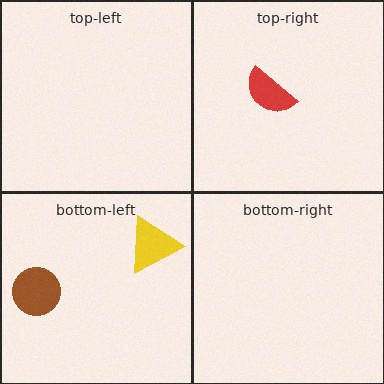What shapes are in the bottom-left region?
The brown circle, the yellow triangle.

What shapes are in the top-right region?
The red semicircle.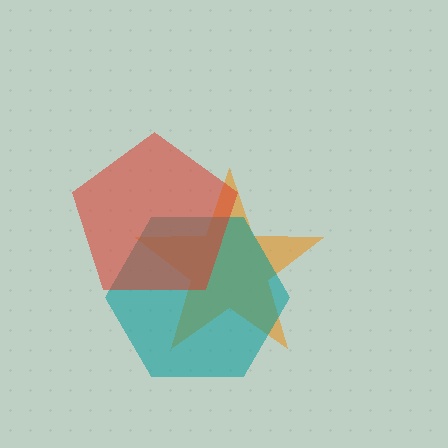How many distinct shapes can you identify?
There are 3 distinct shapes: an orange star, a teal hexagon, a red pentagon.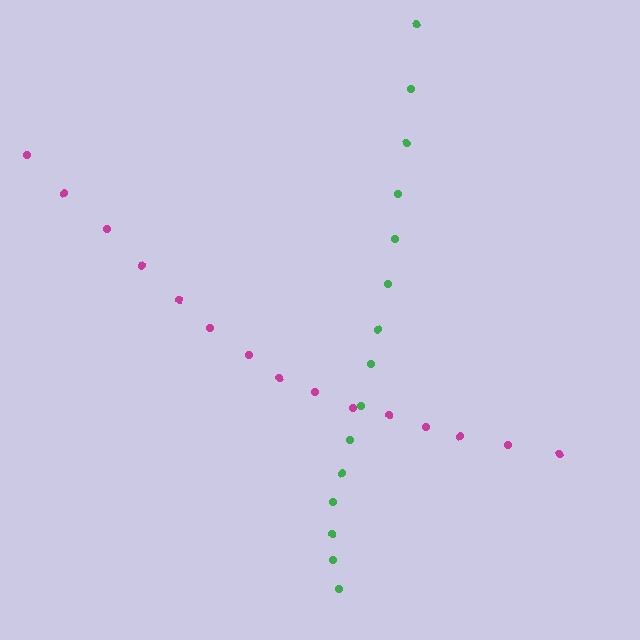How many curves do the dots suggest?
There are 2 distinct paths.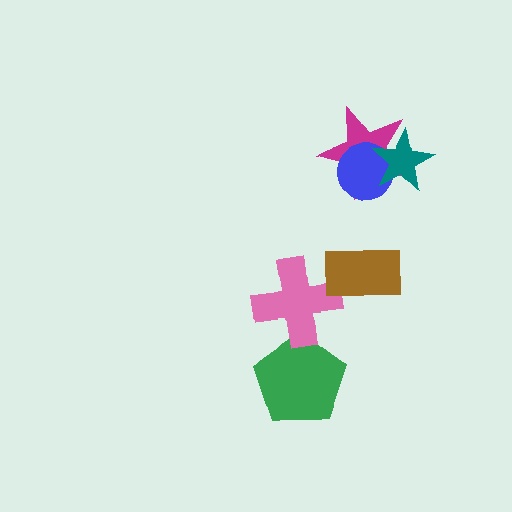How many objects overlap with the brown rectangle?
1 object overlaps with the brown rectangle.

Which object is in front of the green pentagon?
The pink cross is in front of the green pentagon.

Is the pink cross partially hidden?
Yes, it is partially covered by another shape.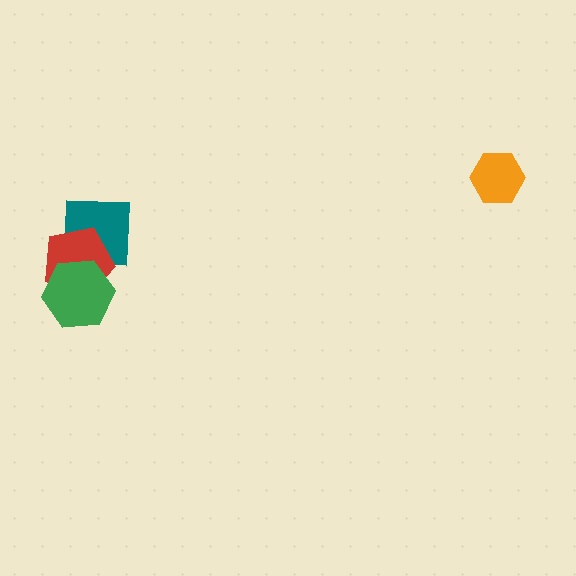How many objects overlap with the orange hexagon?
0 objects overlap with the orange hexagon.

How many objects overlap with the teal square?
2 objects overlap with the teal square.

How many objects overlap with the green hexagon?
2 objects overlap with the green hexagon.